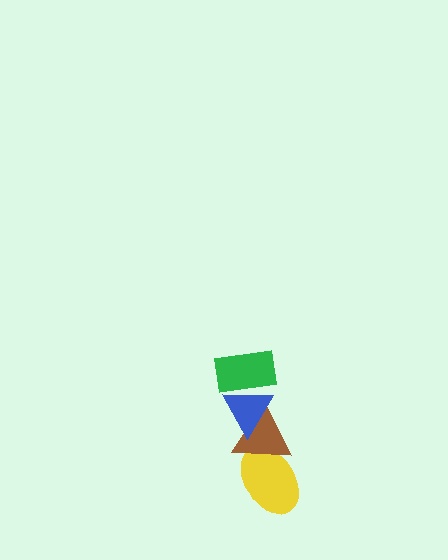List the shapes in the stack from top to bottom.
From top to bottom: the green rectangle, the blue triangle, the brown triangle, the yellow ellipse.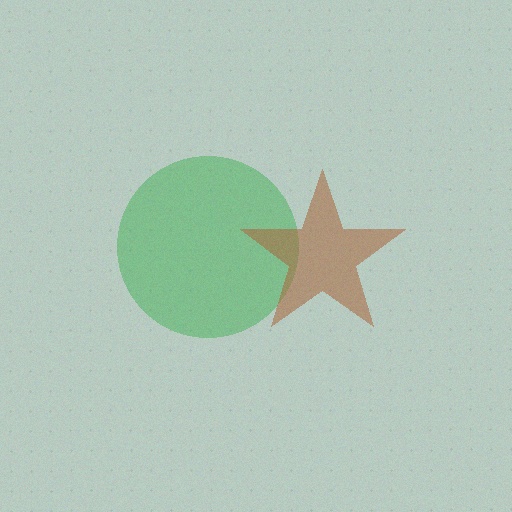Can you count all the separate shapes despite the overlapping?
Yes, there are 2 separate shapes.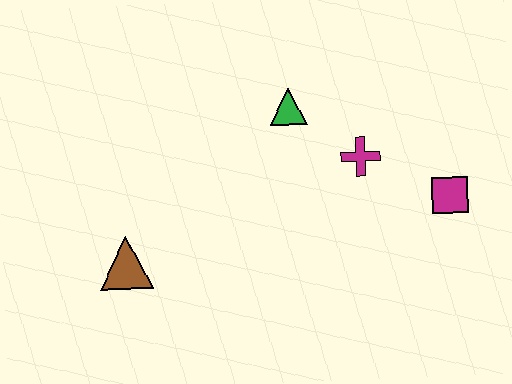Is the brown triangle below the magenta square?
Yes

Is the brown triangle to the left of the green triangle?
Yes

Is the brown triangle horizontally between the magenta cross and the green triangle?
No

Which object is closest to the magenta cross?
The green triangle is closest to the magenta cross.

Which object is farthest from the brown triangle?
The magenta square is farthest from the brown triangle.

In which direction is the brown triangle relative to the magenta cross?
The brown triangle is to the left of the magenta cross.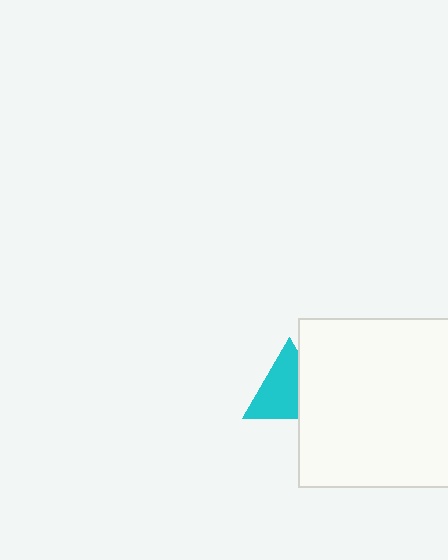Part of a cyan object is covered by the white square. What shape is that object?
It is a triangle.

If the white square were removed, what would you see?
You would see the complete cyan triangle.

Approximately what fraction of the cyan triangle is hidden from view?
Roughly 35% of the cyan triangle is hidden behind the white square.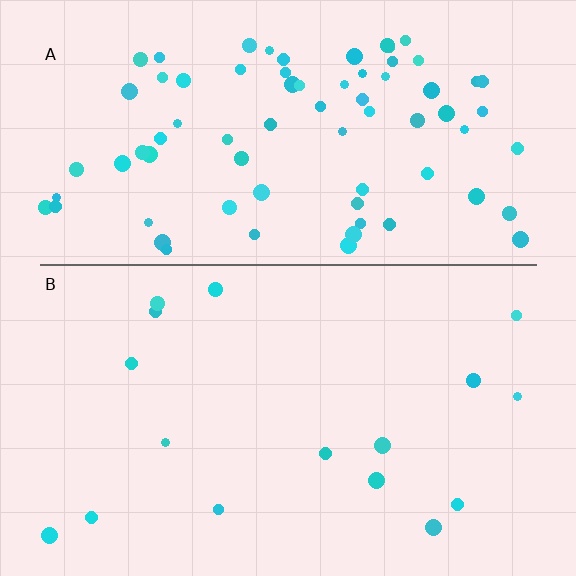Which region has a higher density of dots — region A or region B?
A (the top).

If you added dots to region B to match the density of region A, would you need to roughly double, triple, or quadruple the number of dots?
Approximately quadruple.